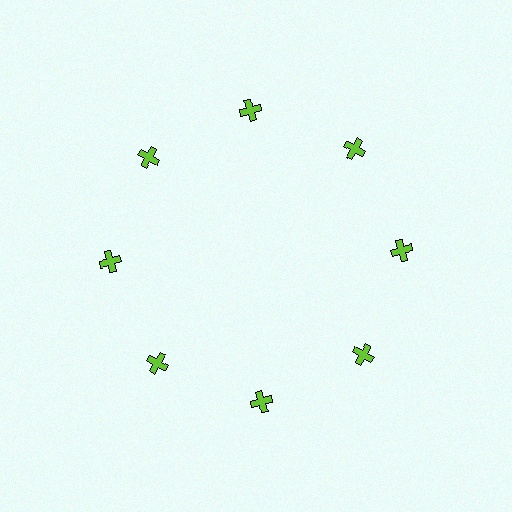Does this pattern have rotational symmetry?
Yes, this pattern has 8-fold rotational symmetry. It looks the same after rotating 45 degrees around the center.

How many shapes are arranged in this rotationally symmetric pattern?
There are 8 shapes, arranged in 8 groups of 1.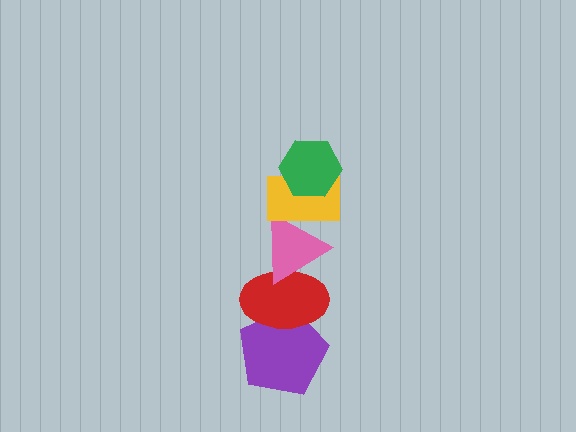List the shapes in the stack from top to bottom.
From top to bottom: the green hexagon, the yellow rectangle, the pink triangle, the red ellipse, the purple pentagon.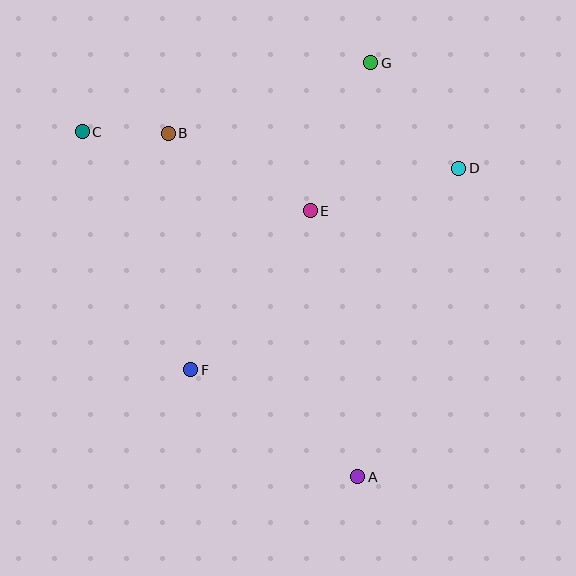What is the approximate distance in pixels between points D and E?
The distance between D and E is approximately 155 pixels.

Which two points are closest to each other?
Points B and C are closest to each other.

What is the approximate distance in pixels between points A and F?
The distance between A and F is approximately 198 pixels.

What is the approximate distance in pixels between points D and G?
The distance between D and G is approximately 137 pixels.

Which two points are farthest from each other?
Points A and C are farthest from each other.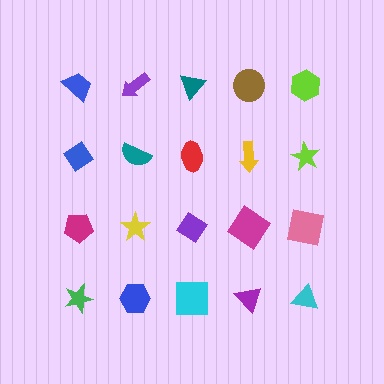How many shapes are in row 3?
5 shapes.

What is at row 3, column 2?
A yellow star.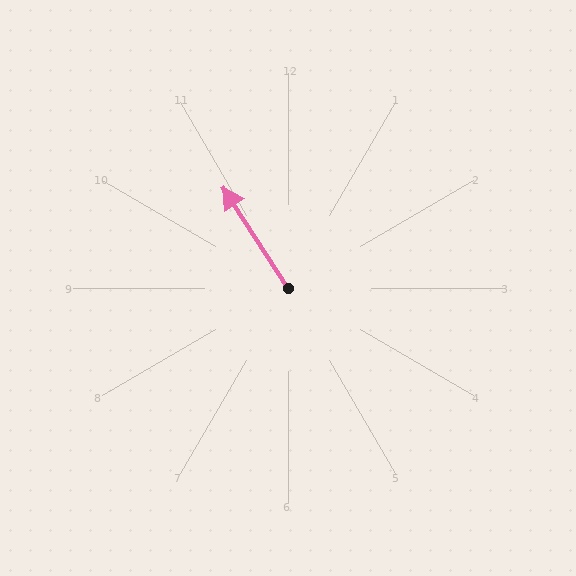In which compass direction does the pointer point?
Northwest.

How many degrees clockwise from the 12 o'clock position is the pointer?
Approximately 327 degrees.